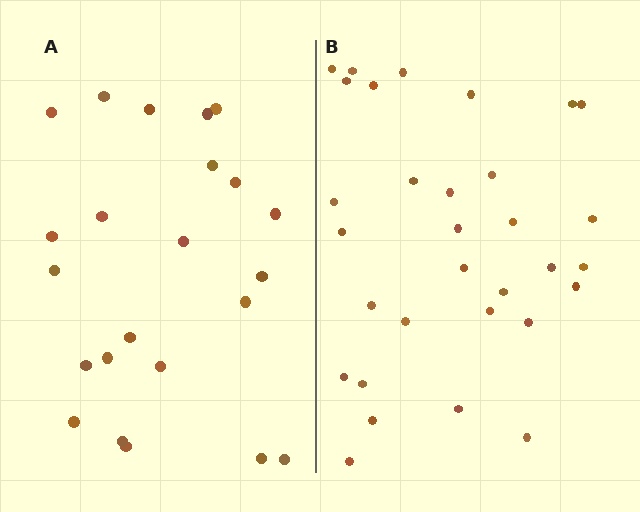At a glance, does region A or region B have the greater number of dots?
Region B (the right region) has more dots.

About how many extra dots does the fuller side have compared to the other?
Region B has roughly 8 or so more dots than region A.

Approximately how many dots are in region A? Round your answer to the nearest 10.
About 20 dots. (The exact count is 23, which rounds to 20.)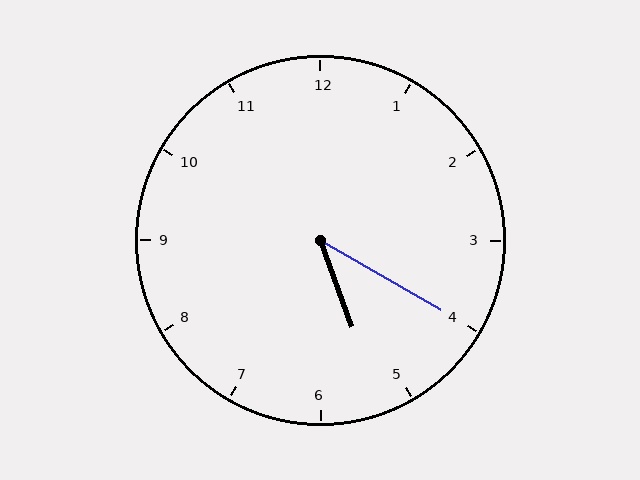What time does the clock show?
5:20.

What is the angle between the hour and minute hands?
Approximately 40 degrees.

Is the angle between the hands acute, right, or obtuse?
It is acute.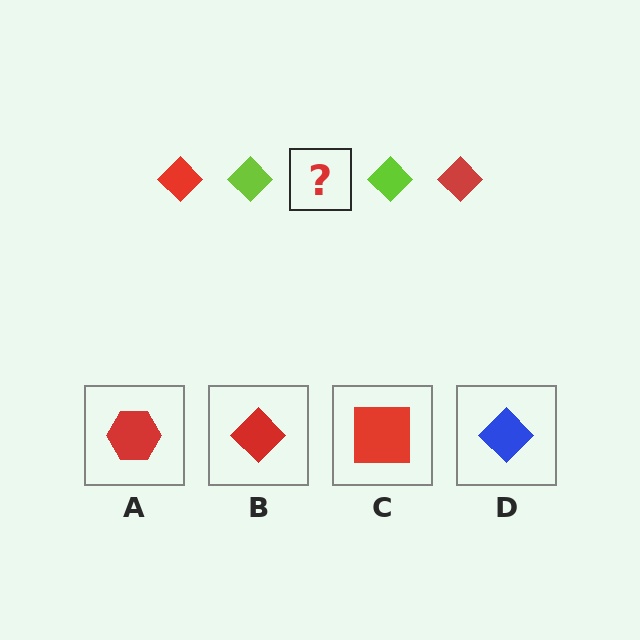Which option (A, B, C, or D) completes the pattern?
B.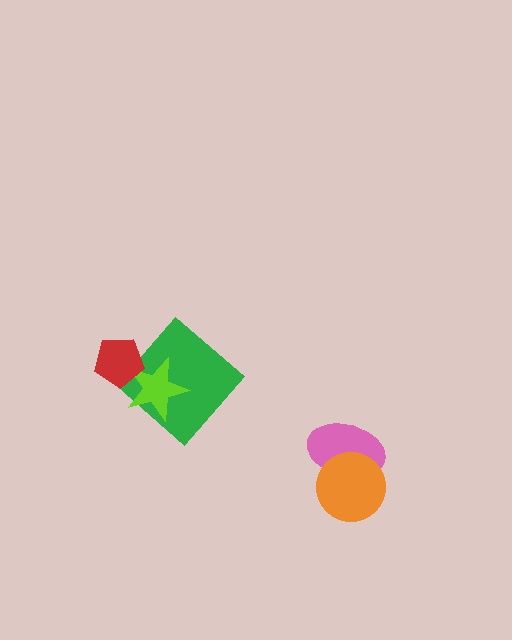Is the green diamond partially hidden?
Yes, it is partially covered by another shape.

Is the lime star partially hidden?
Yes, it is partially covered by another shape.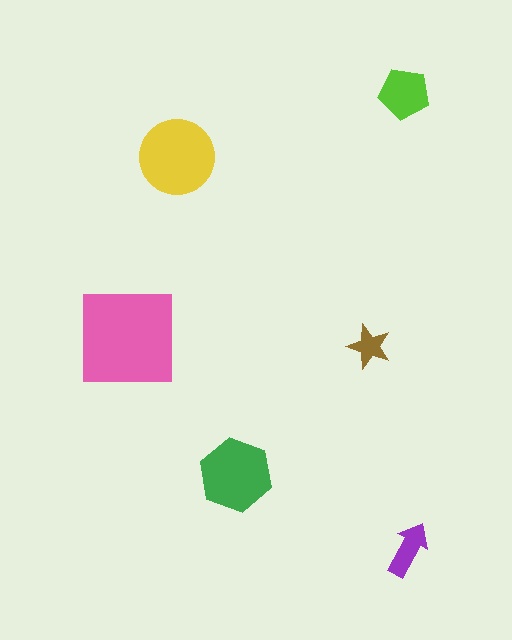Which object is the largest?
The pink square.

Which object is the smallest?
The brown star.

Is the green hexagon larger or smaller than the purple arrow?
Larger.